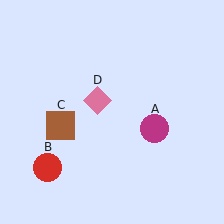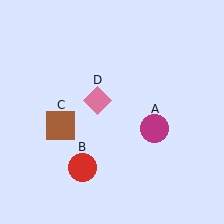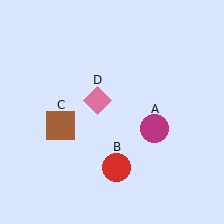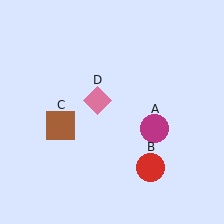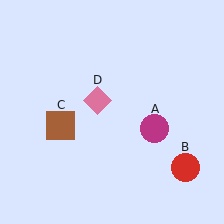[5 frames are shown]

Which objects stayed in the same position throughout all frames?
Magenta circle (object A) and brown square (object C) and pink diamond (object D) remained stationary.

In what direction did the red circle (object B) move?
The red circle (object B) moved right.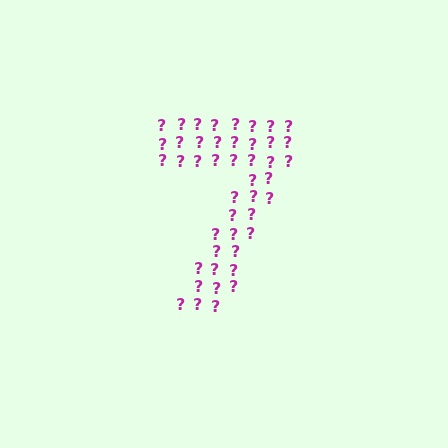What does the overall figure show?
The overall figure shows the digit 7.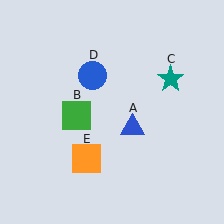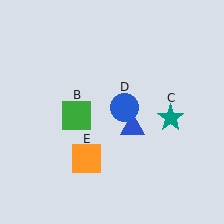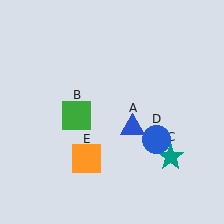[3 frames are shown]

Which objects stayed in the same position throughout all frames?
Blue triangle (object A) and green square (object B) and orange square (object E) remained stationary.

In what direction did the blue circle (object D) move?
The blue circle (object D) moved down and to the right.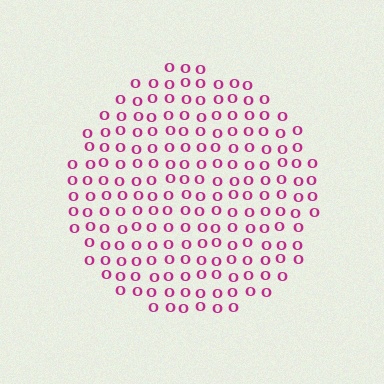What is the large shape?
The large shape is a circle.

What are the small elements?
The small elements are letter O's.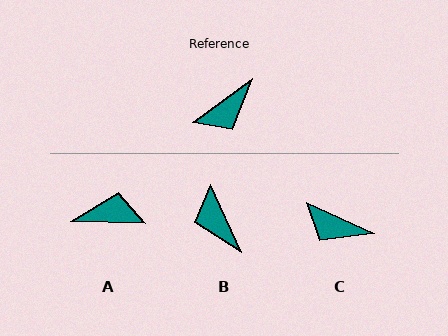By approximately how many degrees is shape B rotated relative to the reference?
Approximately 102 degrees clockwise.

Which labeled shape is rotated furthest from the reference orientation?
A, about 142 degrees away.